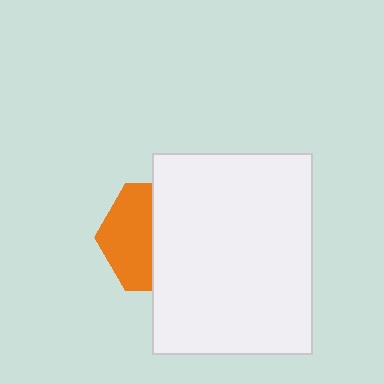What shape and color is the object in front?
The object in front is a white rectangle.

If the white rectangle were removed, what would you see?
You would see the complete orange hexagon.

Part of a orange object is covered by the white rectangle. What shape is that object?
It is a hexagon.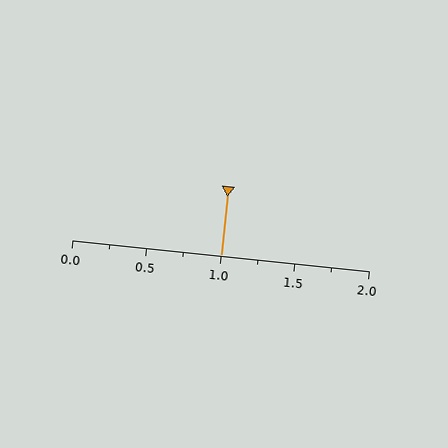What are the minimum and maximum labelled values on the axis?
The axis runs from 0.0 to 2.0.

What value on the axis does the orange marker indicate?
The marker indicates approximately 1.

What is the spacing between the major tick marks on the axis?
The major ticks are spaced 0.5 apart.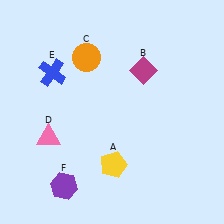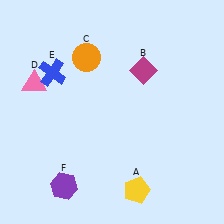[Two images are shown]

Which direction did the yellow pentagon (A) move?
The yellow pentagon (A) moved down.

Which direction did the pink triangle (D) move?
The pink triangle (D) moved up.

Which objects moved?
The objects that moved are: the yellow pentagon (A), the pink triangle (D).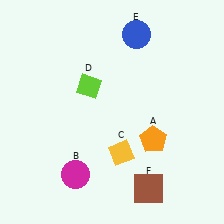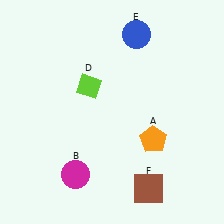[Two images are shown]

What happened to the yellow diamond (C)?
The yellow diamond (C) was removed in Image 2. It was in the bottom-right area of Image 1.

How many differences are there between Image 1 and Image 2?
There is 1 difference between the two images.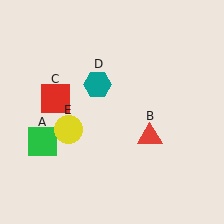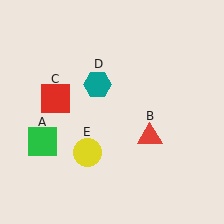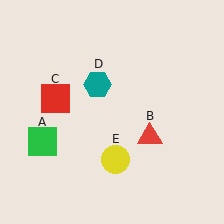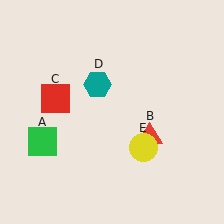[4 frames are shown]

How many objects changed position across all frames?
1 object changed position: yellow circle (object E).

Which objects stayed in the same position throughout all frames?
Green square (object A) and red triangle (object B) and red square (object C) and teal hexagon (object D) remained stationary.